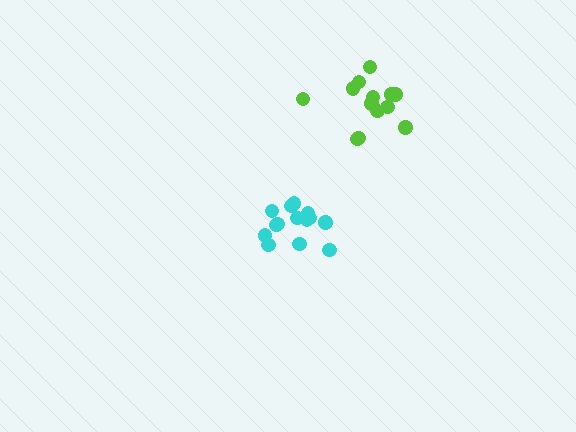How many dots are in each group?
Group 1: 14 dots, Group 2: 13 dots (27 total).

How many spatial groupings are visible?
There are 2 spatial groupings.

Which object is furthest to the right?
The lime cluster is rightmost.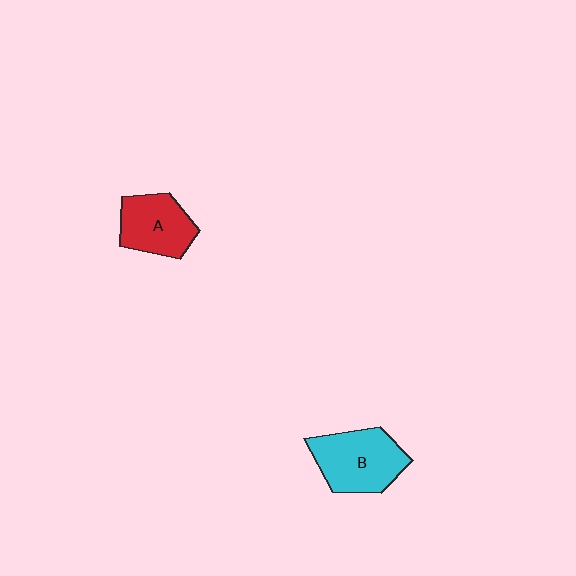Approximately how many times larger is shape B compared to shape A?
Approximately 1.2 times.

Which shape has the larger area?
Shape B (cyan).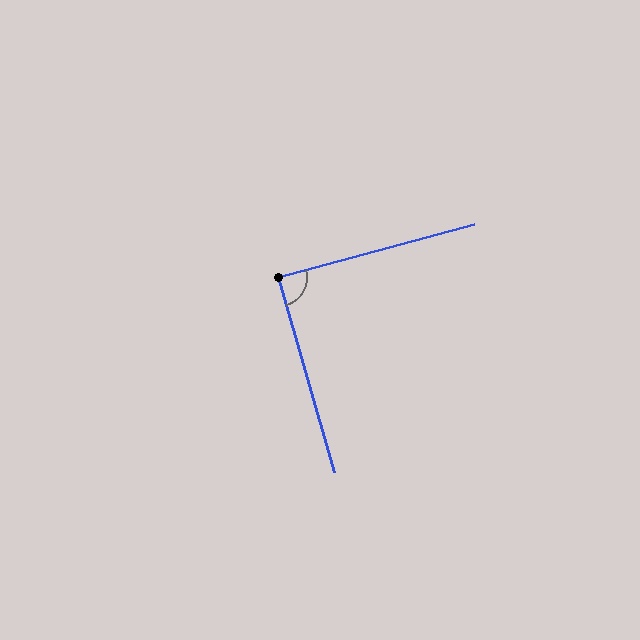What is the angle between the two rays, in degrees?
Approximately 89 degrees.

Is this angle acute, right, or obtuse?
It is approximately a right angle.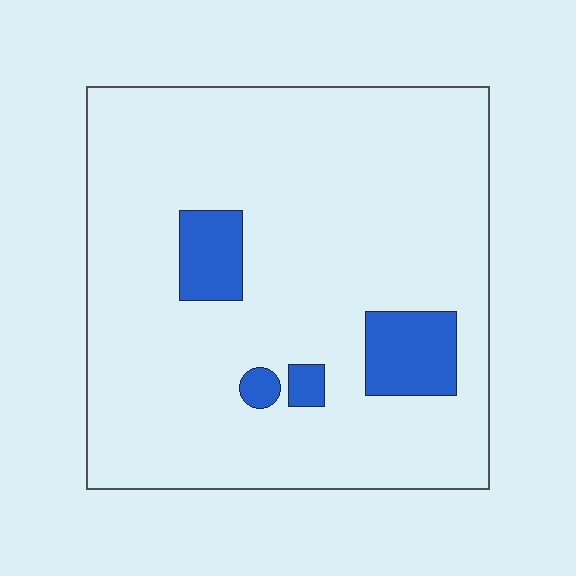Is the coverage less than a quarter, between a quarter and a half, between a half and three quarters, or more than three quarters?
Less than a quarter.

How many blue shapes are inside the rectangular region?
4.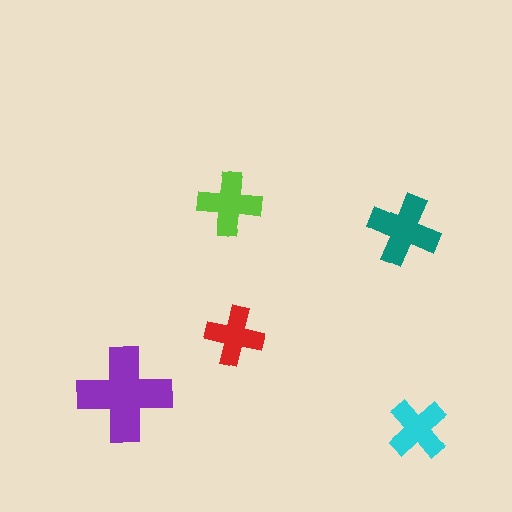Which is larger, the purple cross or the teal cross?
The purple one.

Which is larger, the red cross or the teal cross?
The teal one.